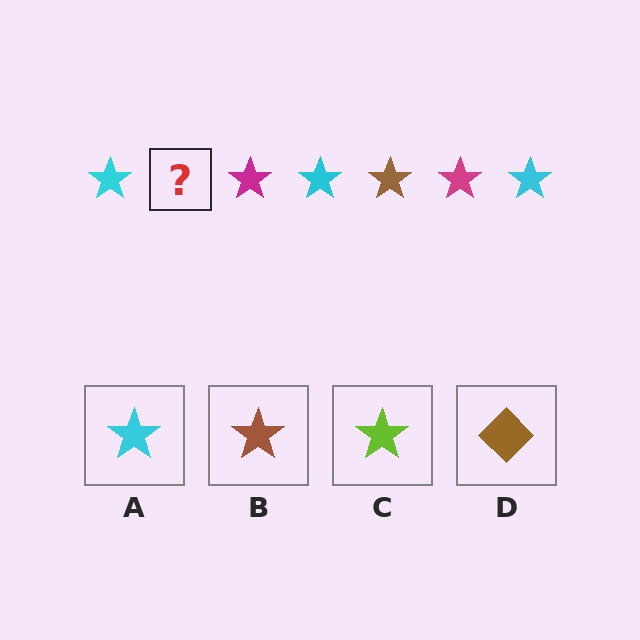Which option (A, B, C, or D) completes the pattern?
B.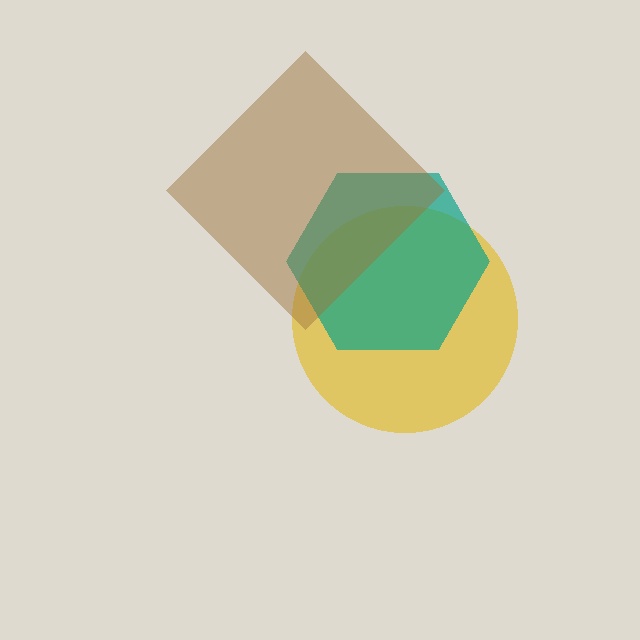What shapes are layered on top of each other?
The layered shapes are: a yellow circle, a teal hexagon, a brown diamond.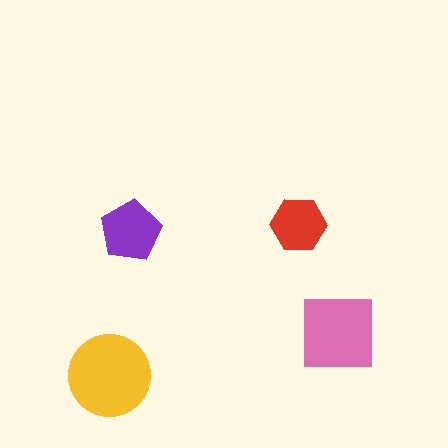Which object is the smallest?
The red hexagon.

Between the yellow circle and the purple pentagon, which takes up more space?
The yellow circle.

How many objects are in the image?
There are 4 objects in the image.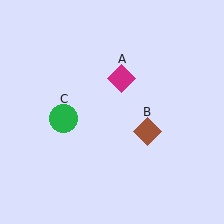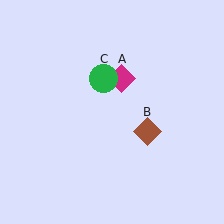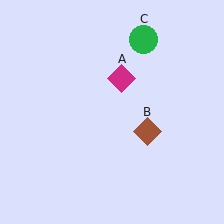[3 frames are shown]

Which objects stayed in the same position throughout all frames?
Magenta diamond (object A) and brown diamond (object B) remained stationary.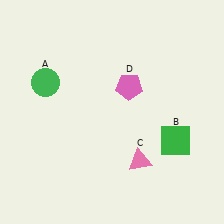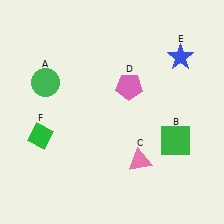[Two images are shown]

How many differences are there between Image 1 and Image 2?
There are 2 differences between the two images.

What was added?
A blue star (E), a green diamond (F) were added in Image 2.